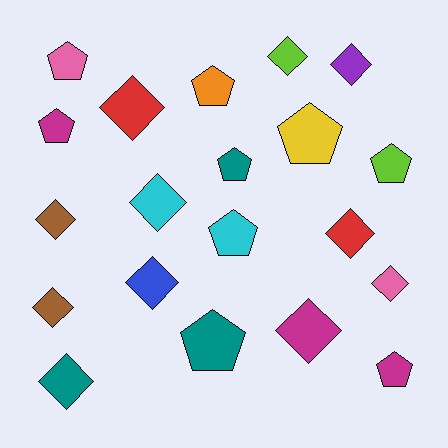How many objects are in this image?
There are 20 objects.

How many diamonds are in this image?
There are 11 diamonds.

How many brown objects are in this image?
There are 2 brown objects.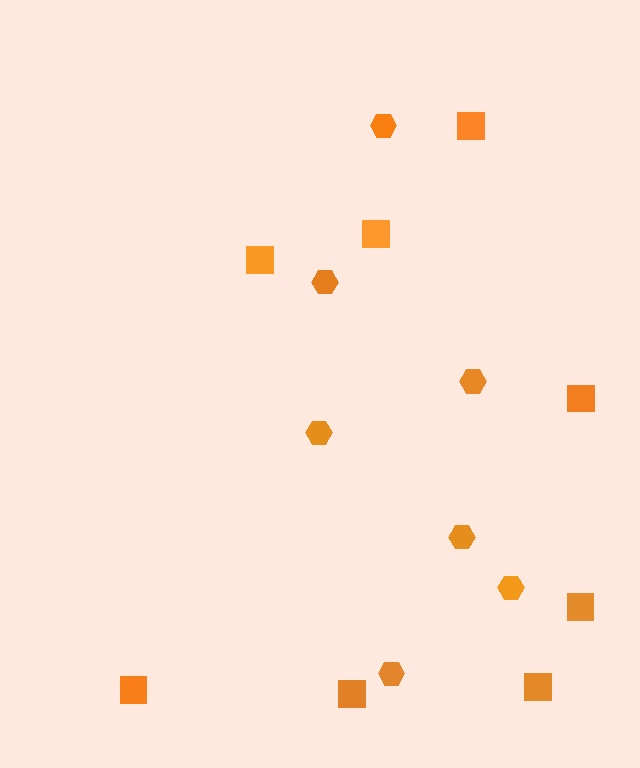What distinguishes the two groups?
There are 2 groups: one group of squares (8) and one group of hexagons (7).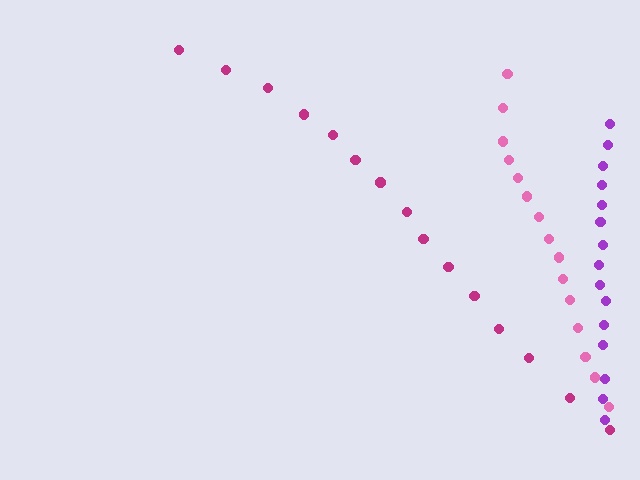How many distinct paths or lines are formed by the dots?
There are 3 distinct paths.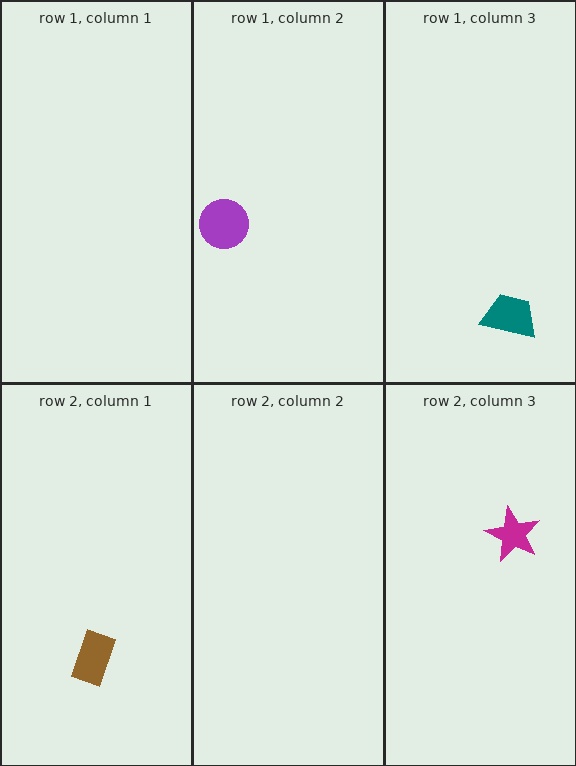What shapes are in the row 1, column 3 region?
The teal trapezoid.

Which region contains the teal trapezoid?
The row 1, column 3 region.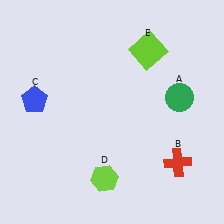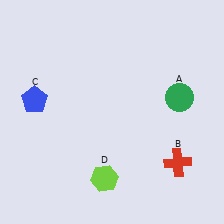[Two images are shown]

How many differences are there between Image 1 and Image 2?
There is 1 difference between the two images.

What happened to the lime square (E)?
The lime square (E) was removed in Image 2. It was in the top-right area of Image 1.